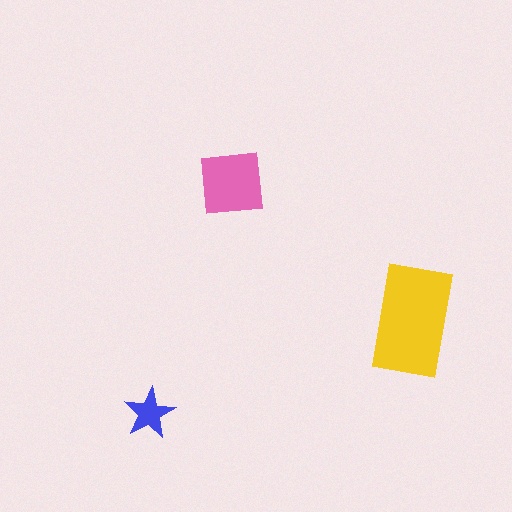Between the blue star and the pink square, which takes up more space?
The pink square.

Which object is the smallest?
The blue star.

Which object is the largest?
The yellow rectangle.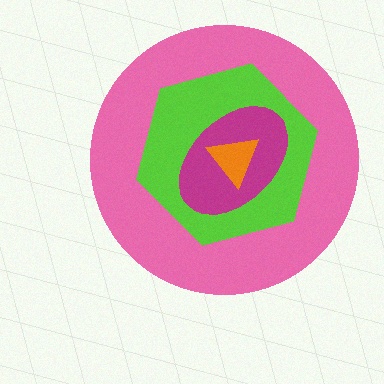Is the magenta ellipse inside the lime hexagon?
Yes.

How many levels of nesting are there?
4.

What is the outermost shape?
The pink circle.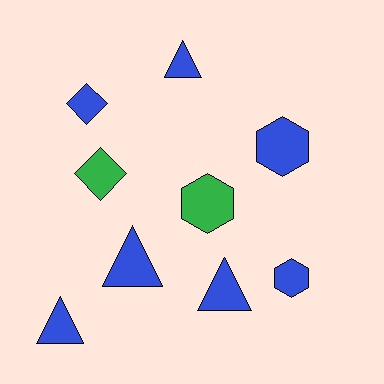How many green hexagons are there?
There is 1 green hexagon.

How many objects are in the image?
There are 9 objects.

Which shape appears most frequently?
Triangle, with 4 objects.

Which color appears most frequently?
Blue, with 7 objects.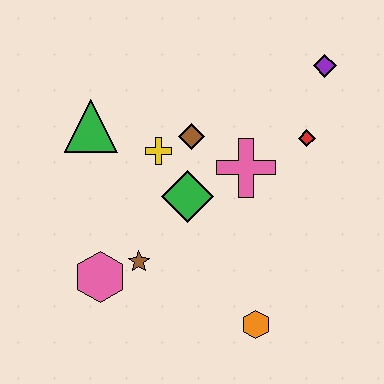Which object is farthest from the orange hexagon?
The purple diamond is farthest from the orange hexagon.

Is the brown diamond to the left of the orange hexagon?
Yes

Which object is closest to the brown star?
The pink hexagon is closest to the brown star.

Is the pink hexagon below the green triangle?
Yes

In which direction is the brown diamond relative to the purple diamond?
The brown diamond is to the left of the purple diamond.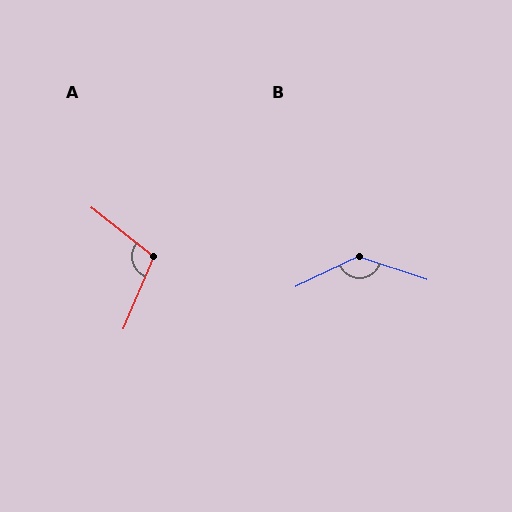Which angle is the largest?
B, at approximately 136 degrees.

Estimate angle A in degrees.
Approximately 105 degrees.